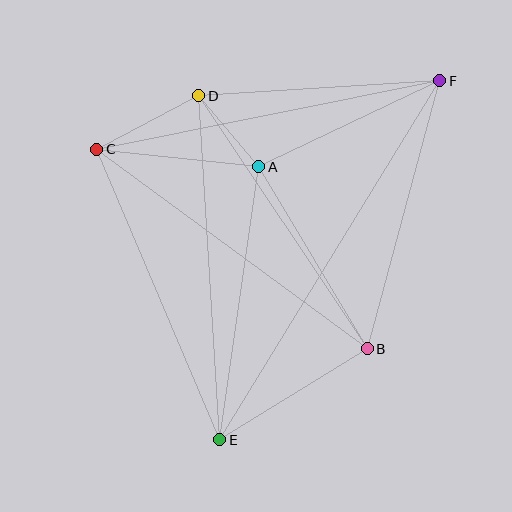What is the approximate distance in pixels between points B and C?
The distance between B and C is approximately 336 pixels.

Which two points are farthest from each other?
Points E and F are farthest from each other.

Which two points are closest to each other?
Points A and D are closest to each other.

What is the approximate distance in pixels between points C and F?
The distance between C and F is approximately 350 pixels.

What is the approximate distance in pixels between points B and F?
The distance between B and F is approximately 277 pixels.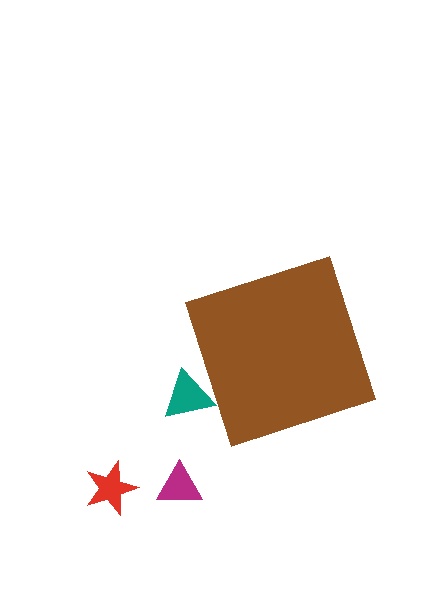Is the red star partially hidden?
No, the red star is fully visible.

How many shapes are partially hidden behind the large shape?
1 shape is partially hidden.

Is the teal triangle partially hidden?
Yes, the teal triangle is partially hidden behind the brown diamond.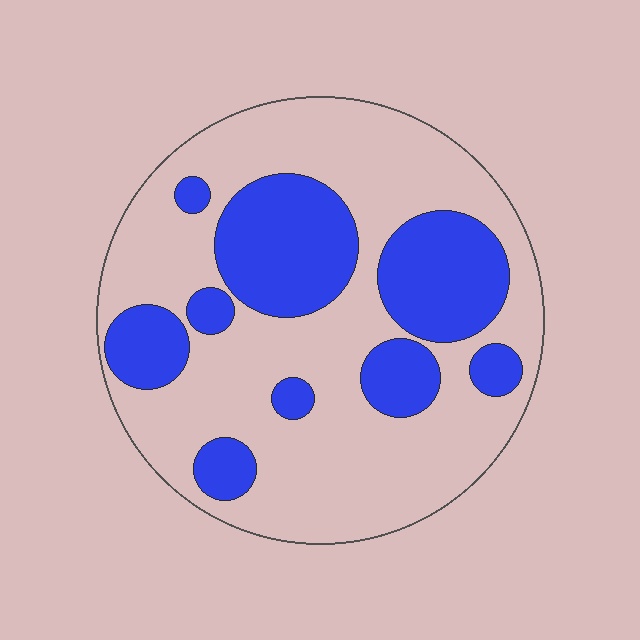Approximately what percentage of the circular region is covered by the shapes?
Approximately 30%.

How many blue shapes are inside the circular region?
9.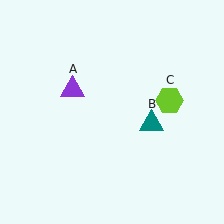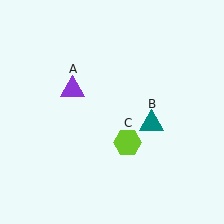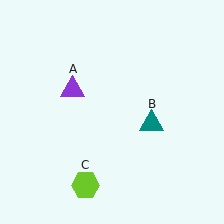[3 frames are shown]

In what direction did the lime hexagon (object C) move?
The lime hexagon (object C) moved down and to the left.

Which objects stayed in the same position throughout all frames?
Purple triangle (object A) and teal triangle (object B) remained stationary.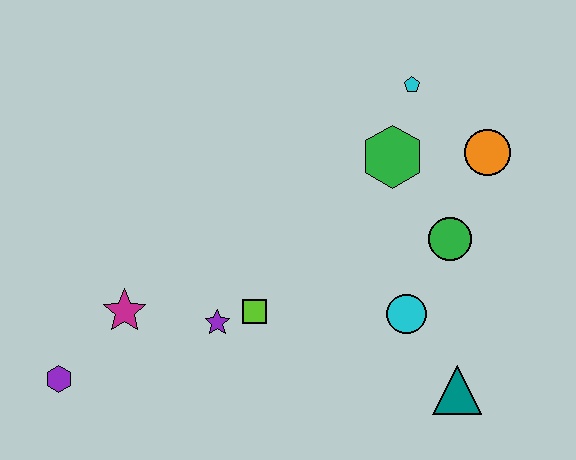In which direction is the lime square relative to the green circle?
The lime square is to the left of the green circle.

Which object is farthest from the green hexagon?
The purple hexagon is farthest from the green hexagon.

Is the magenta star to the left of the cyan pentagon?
Yes